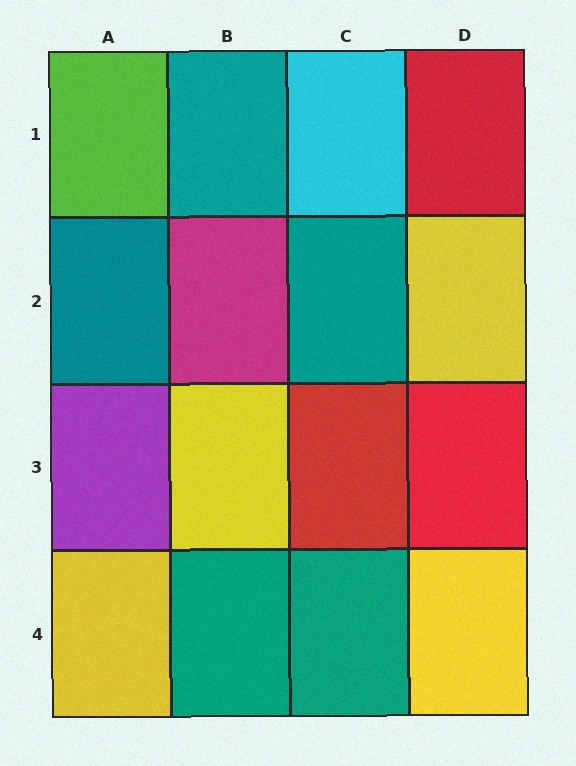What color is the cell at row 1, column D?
Red.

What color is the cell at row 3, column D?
Red.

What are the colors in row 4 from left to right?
Yellow, teal, teal, yellow.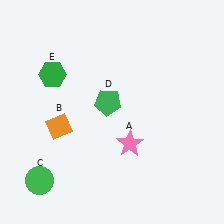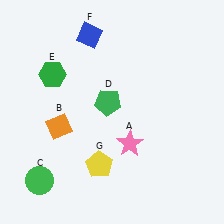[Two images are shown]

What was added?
A blue diamond (F), a yellow pentagon (G) were added in Image 2.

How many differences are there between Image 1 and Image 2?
There are 2 differences between the two images.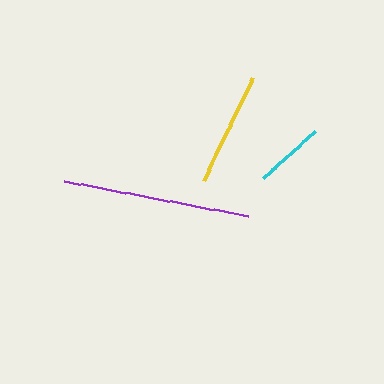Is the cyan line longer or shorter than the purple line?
The purple line is longer than the cyan line.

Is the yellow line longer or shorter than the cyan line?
The yellow line is longer than the cyan line.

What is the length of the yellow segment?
The yellow segment is approximately 115 pixels long.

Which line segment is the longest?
The purple line is the longest at approximately 187 pixels.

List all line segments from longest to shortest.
From longest to shortest: purple, yellow, cyan.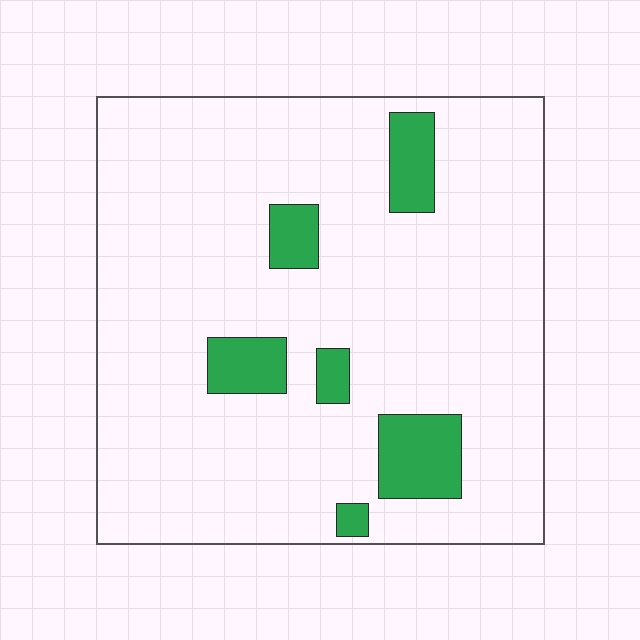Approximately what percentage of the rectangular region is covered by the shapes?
Approximately 10%.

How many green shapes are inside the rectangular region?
6.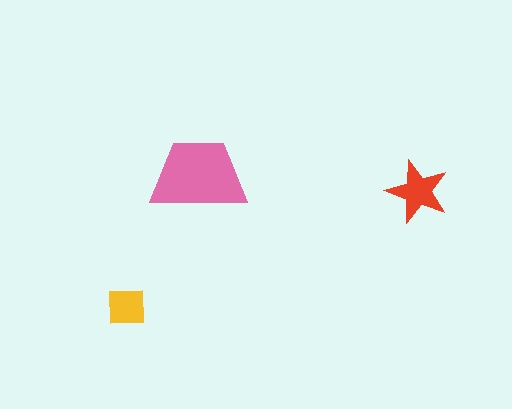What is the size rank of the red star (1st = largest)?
2nd.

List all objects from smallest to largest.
The yellow square, the red star, the pink trapezoid.